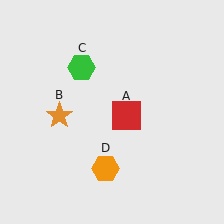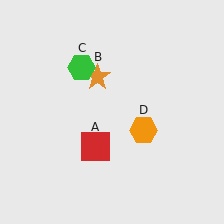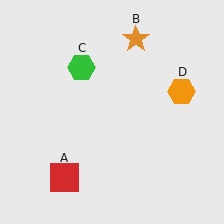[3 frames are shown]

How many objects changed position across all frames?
3 objects changed position: red square (object A), orange star (object B), orange hexagon (object D).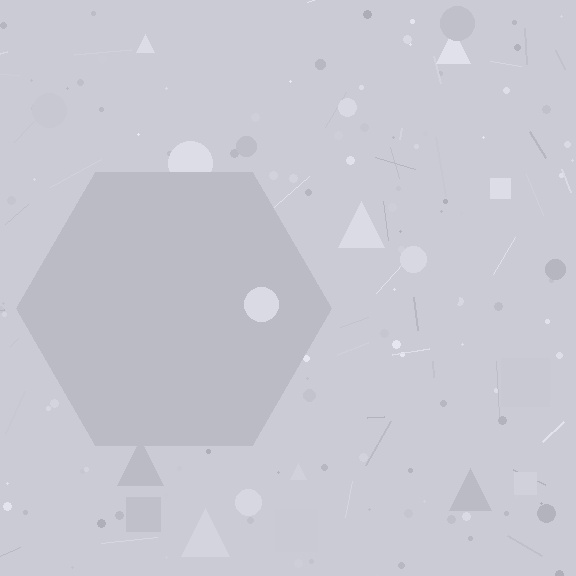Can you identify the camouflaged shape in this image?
The camouflaged shape is a hexagon.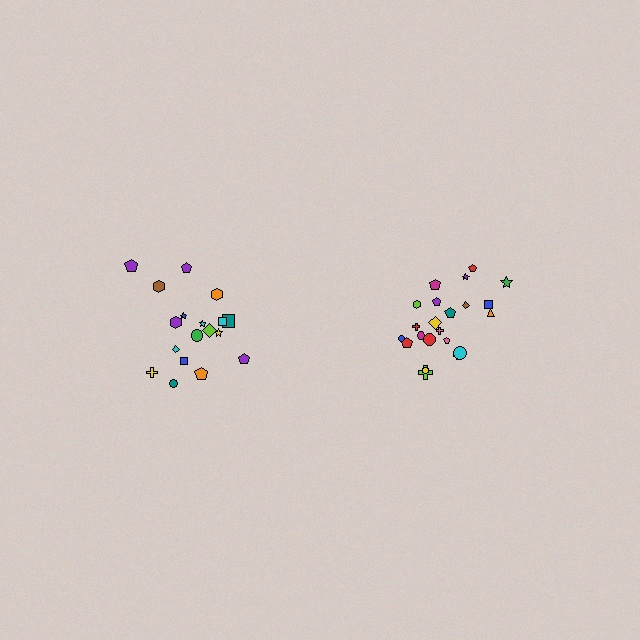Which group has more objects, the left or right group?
The right group.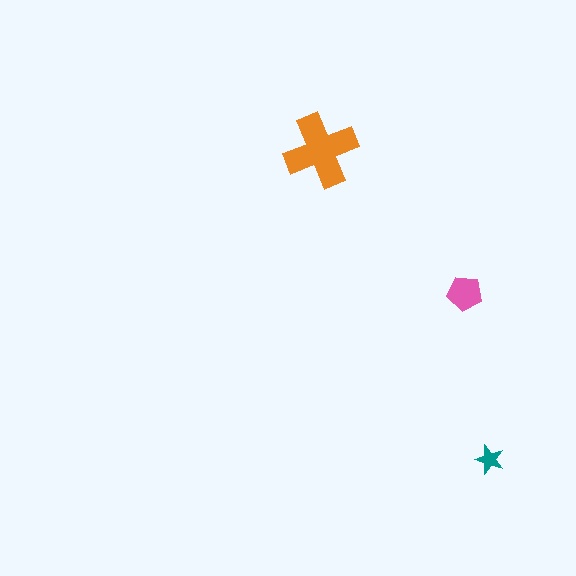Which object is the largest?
The orange cross.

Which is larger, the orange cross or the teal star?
The orange cross.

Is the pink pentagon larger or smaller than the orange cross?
Smaller.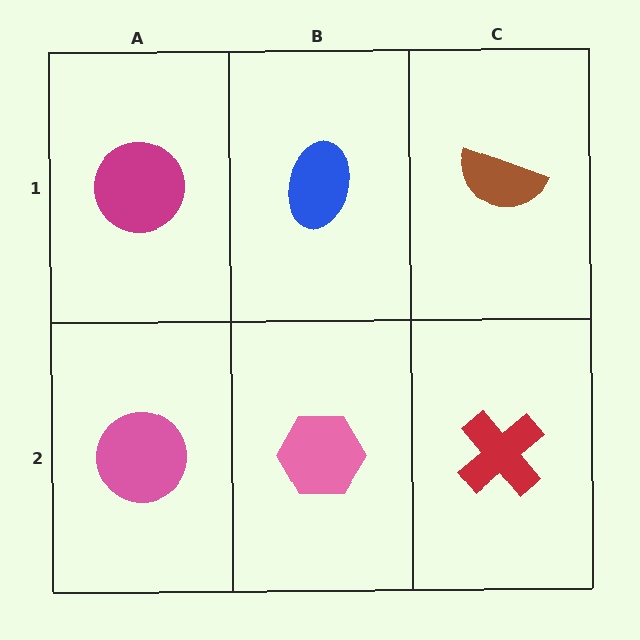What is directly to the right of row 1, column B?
A brown semicircle.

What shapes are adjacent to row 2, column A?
A magenta circle (row 1, column A), a pink hexagon (row 2, column B).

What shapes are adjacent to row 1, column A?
A pink circle (row 2, column A), a blue ellipse (row 1, column B).